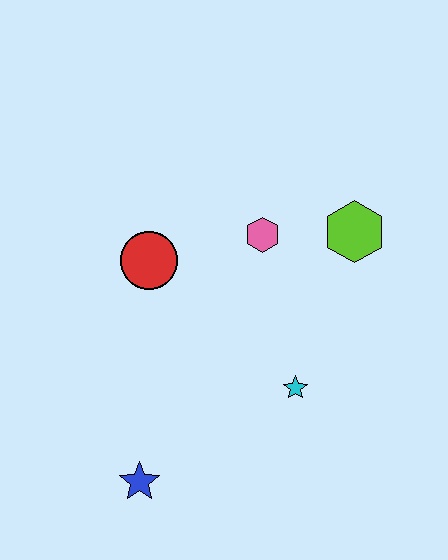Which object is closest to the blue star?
The cyan star is closest to the blue star.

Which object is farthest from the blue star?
The lime hexagon is farthest from the blue star.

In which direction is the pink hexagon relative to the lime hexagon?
The pink hexagon is to the left of the lime hexagon.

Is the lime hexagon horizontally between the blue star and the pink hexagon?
No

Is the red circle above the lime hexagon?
No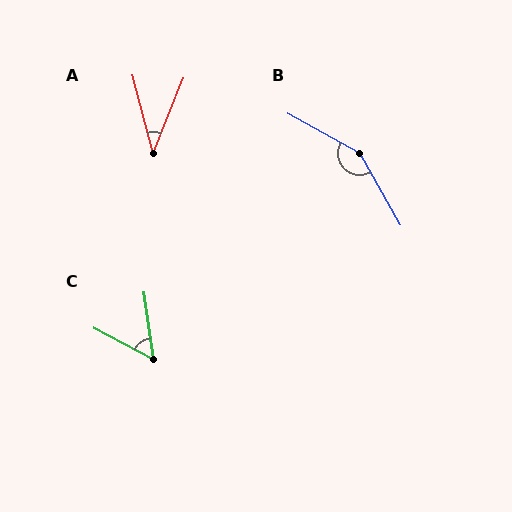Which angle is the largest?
B, at approximately 148 degrees.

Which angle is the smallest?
A, at approximately 36 degrees.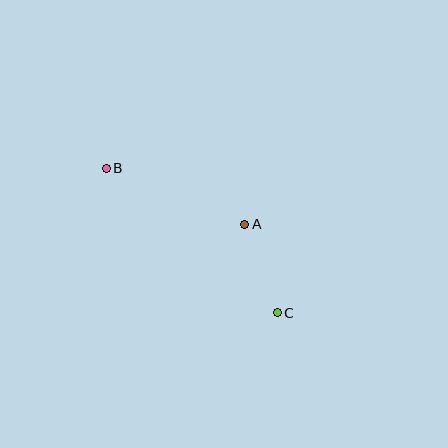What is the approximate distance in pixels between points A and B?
The distance between A and B is approximately 149 pixels.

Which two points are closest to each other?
Points A and C are closest to each other.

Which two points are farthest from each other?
Points B and C are farthest from each other.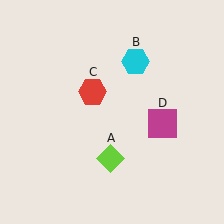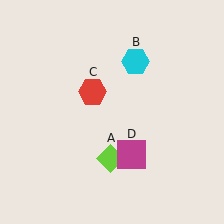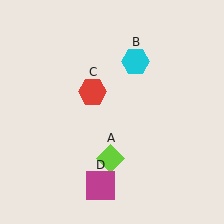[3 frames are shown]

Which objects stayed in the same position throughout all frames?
Lime diamond (object A) and cyan hexagon (object B) and red hexagon (object C) remained stationary.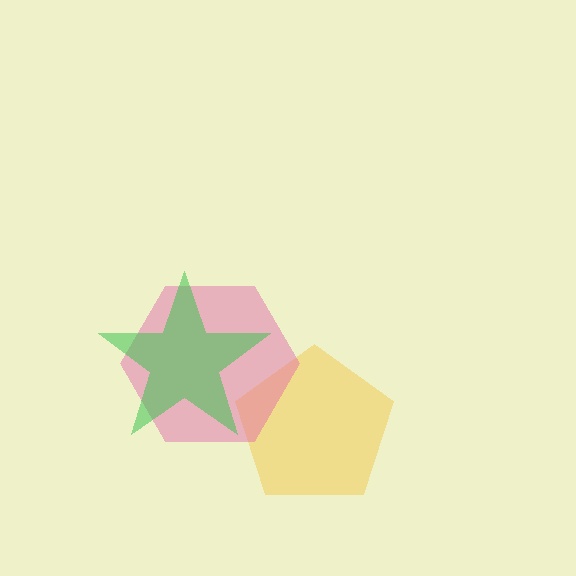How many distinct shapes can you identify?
There are 3 distinct shapes: a yellow pentagon, a pink hexagon, a green star.